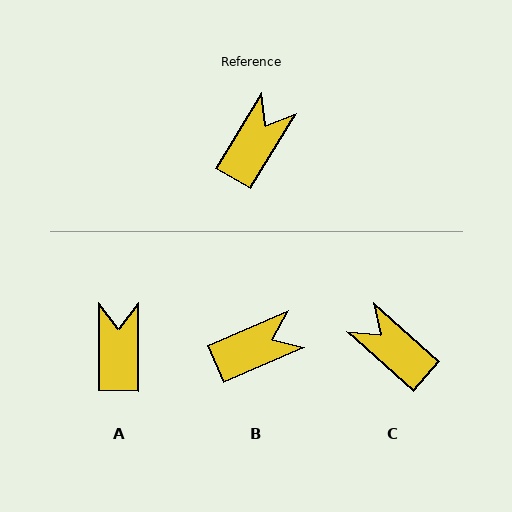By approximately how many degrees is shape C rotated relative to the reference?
Approximately 79 degrees counter-clockwise.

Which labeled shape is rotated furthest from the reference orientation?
C, about 79 degrees away.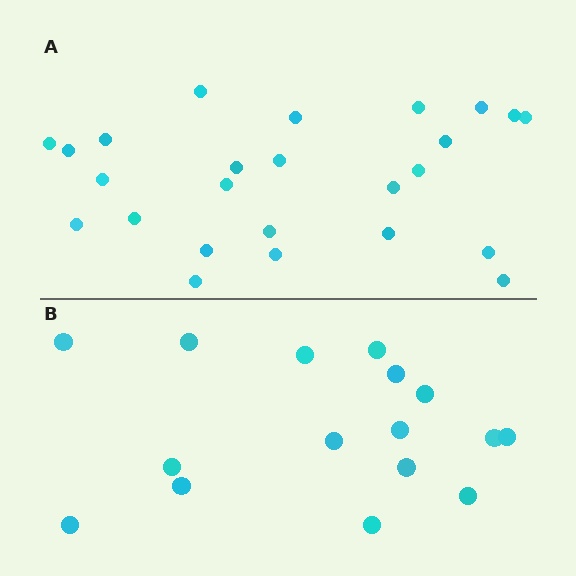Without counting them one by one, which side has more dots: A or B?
Region A (the top region) has more dots.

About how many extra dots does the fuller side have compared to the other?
Region A has roughly 8 or so more dots than region B.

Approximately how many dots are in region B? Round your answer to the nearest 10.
About 20 dots. (The exact count is 16, which rounds to 20.)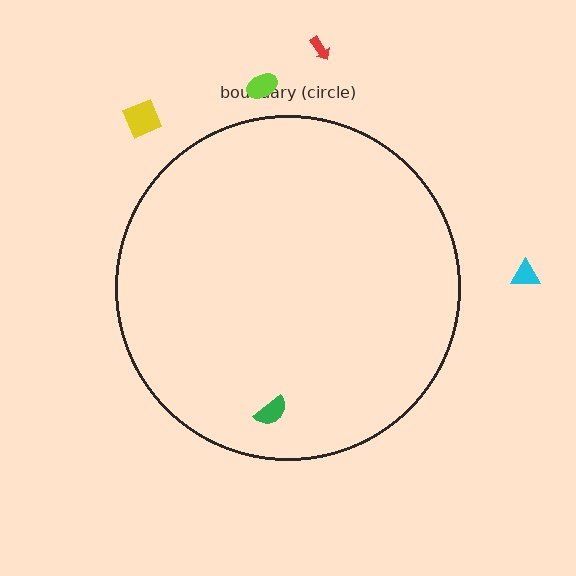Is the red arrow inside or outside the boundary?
Outside.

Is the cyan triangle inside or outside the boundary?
Outside.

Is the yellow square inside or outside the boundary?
Outside.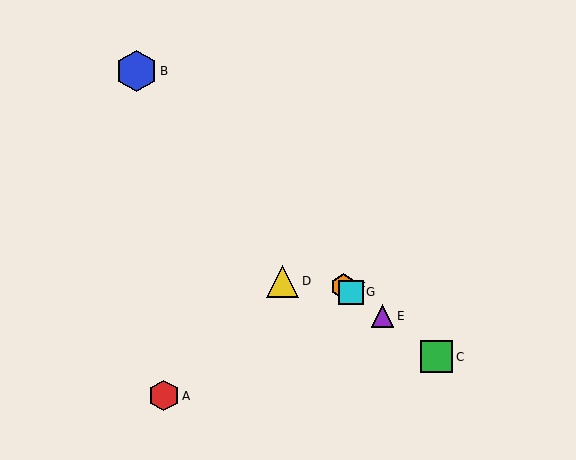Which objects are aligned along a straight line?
Objects C, E, F, G are aligned along a straight line.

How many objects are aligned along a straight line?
4 objects (C, E, F, G) are aligned along a straight line.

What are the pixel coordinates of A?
Object A is at (164, 396).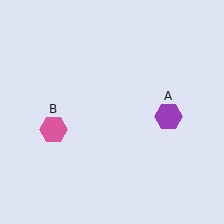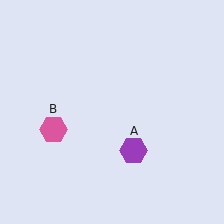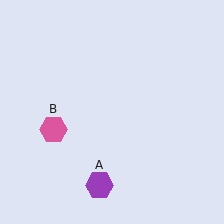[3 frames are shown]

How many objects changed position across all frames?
1 object changed position: purple hexagon (object A).